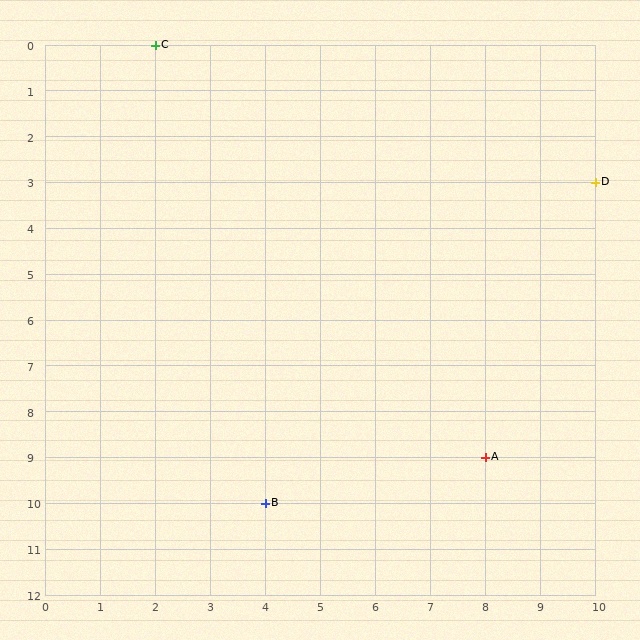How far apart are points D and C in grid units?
Points D and C are 8 columns and 3 rows apart (about 8.5 grid units diagonally).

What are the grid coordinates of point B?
Point B is at grid coordinates (4, 10).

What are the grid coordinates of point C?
Point C is at grid coordinates (2, 0).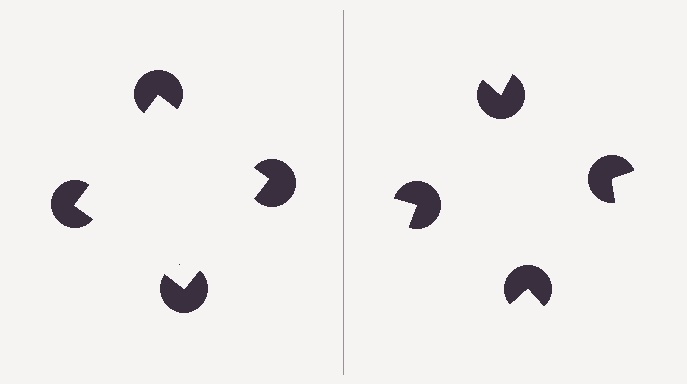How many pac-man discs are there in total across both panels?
8 — 4 on each side.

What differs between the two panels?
The pac-man discs are positioned identically on both sides; only the wedge orientations differ. On the left they align to a square; on the right they are misaligned.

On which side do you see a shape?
An illusory square appears on the left side. On the right side the wedge cuts are rotated, so no coherent shape forms.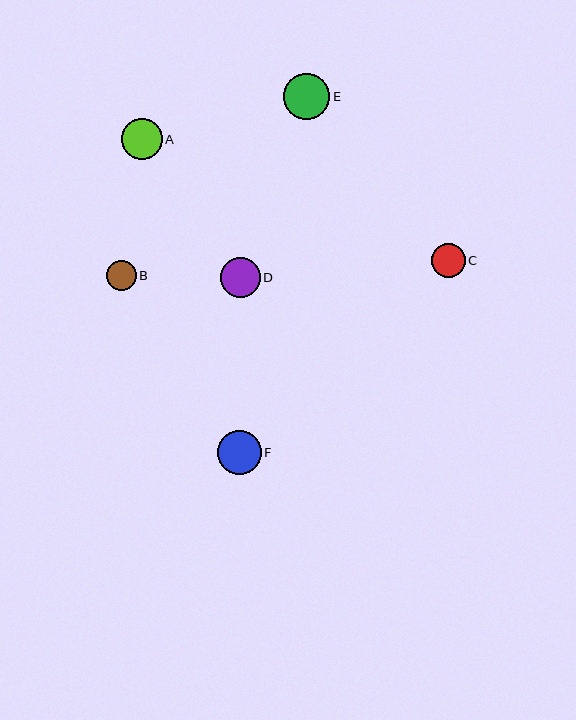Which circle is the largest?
Circle E is the largest with a size of approximately 46 pixels.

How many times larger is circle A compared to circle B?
Circle A is approximately 1.3 times the size of circle B.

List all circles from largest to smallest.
From largest to smallest: E, F, A, D, C, B.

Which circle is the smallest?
Circle B is the smallest with a size of approximately 30 pixels.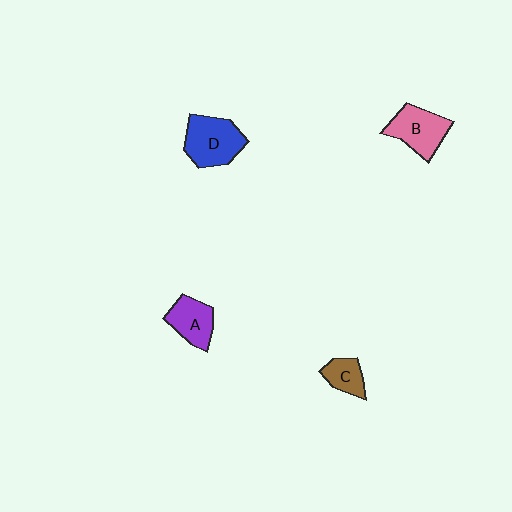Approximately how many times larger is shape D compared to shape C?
Approximately 2.0 times.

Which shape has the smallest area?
Shape C (brown).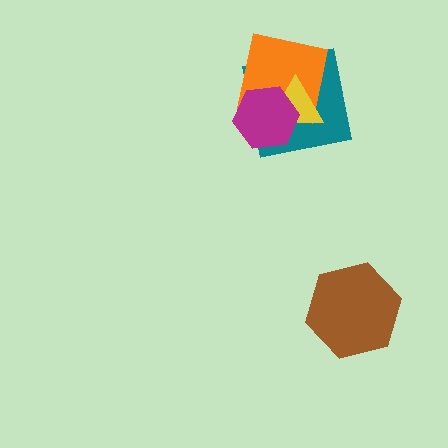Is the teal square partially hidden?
Yes, it is partially covered by another shape.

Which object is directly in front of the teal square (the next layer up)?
The orange square is directly in front of the teal square.